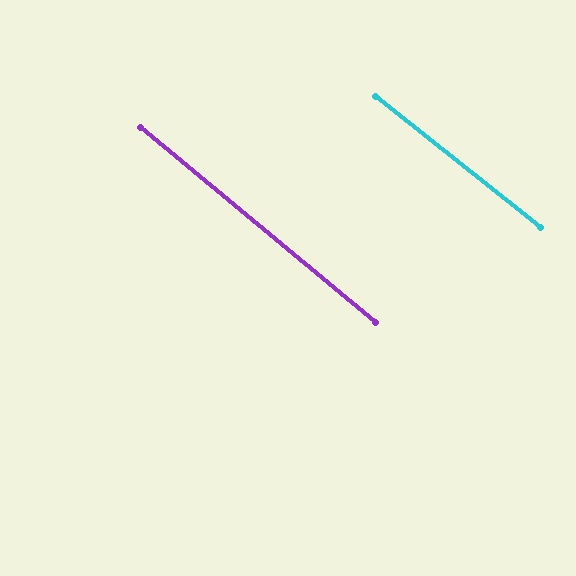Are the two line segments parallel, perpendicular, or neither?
Parallel — their directions differ by only 1.1°.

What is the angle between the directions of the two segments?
Approximately 1 degree.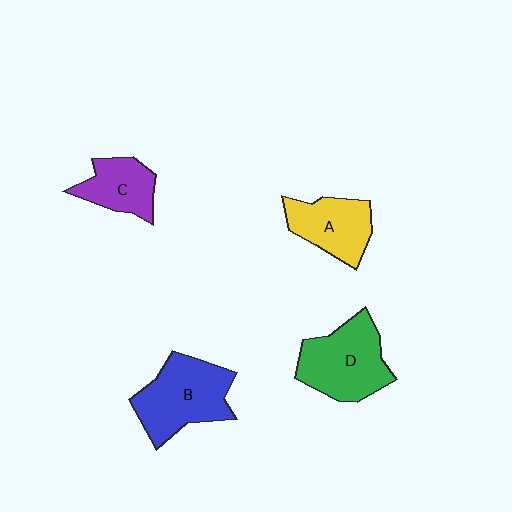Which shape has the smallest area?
Shape C (purple).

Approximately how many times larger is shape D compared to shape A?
Approximately 1.3 times.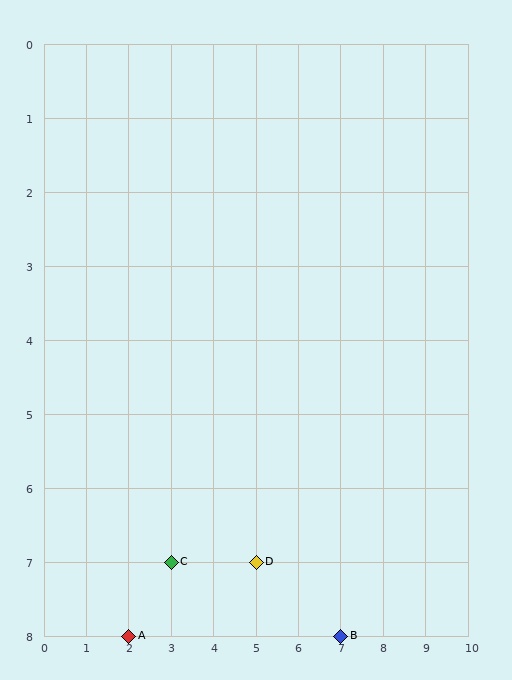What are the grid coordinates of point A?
Point A is at grid coordinates (2, 8).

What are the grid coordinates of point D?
Point D is at grid coordinates (5, 7).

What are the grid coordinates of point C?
Point C is at grid coordinates (3, 7).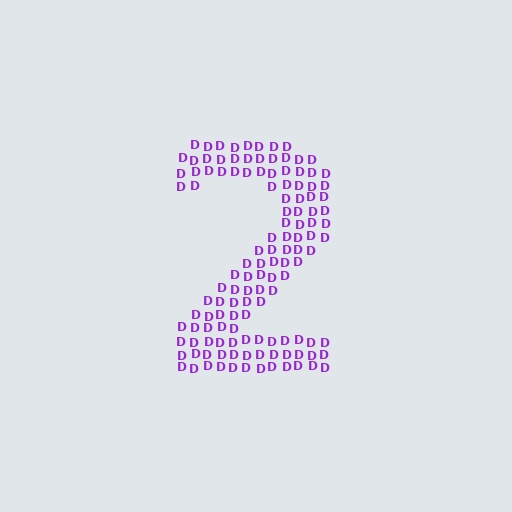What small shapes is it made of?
It is made of small letter D's.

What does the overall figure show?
The overall figure shows the digit 2.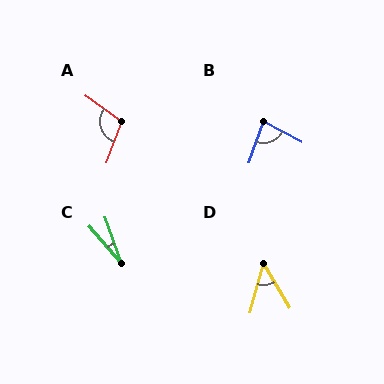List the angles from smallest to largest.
C (21°), D (46°), B (82°), A (105°).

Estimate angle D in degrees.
Approximately 46 degrees.